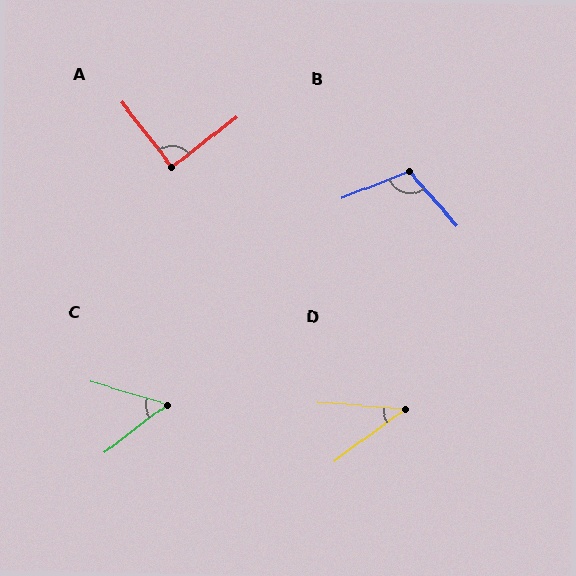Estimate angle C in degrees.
Approximately 54 degrees.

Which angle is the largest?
B, at approximately 110 degrees.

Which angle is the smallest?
D, at approximately 41 degrees.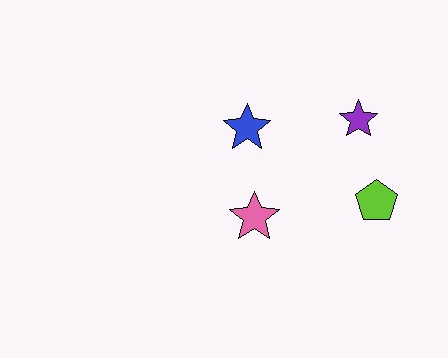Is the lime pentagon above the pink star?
Yes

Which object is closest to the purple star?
The lime pentagon is closest to the purple star.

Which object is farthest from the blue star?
The lime pentagon is farthest from the blue star.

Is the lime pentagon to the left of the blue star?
No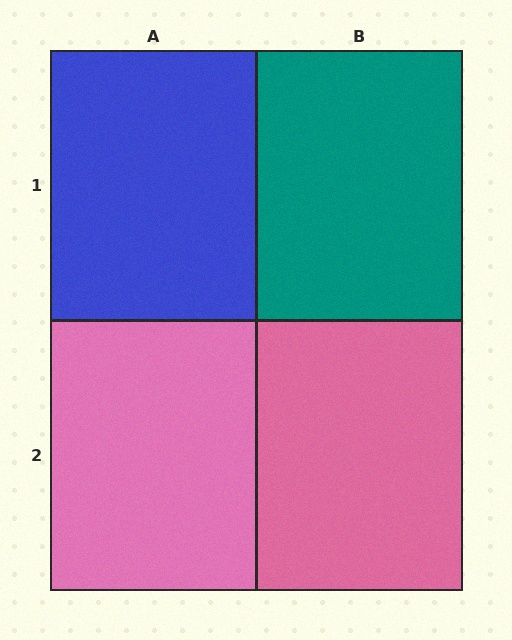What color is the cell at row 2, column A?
Pink.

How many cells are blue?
1 cell is blue.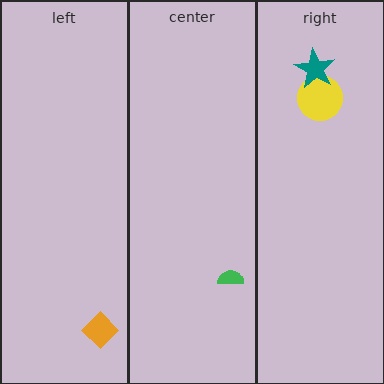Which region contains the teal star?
The right region.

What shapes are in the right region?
The yellow circle, the teal star.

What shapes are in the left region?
The orange diamond.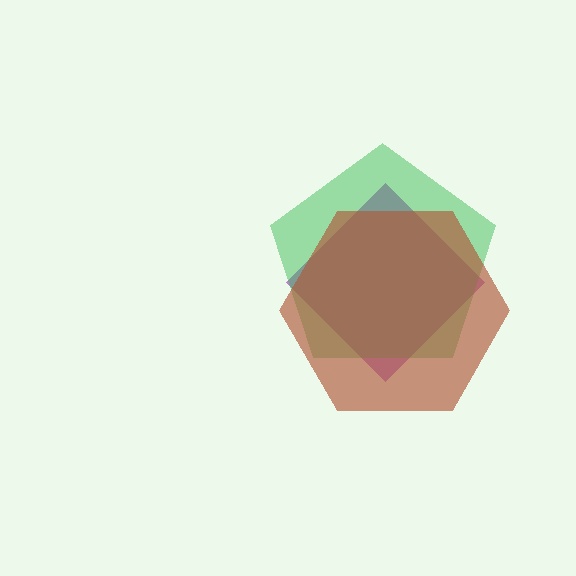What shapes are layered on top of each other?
The layered shapes are: a purple diamond, a green pentagon, a brown hexagon.